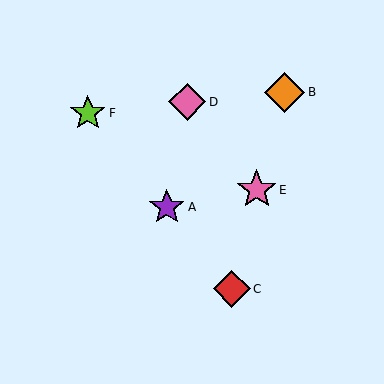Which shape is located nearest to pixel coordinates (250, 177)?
The pink star (labeled E) at (257, 190) is nearest to that location.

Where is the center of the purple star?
The center of the purple star is at (167, 207).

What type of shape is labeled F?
Shape F is a lime star.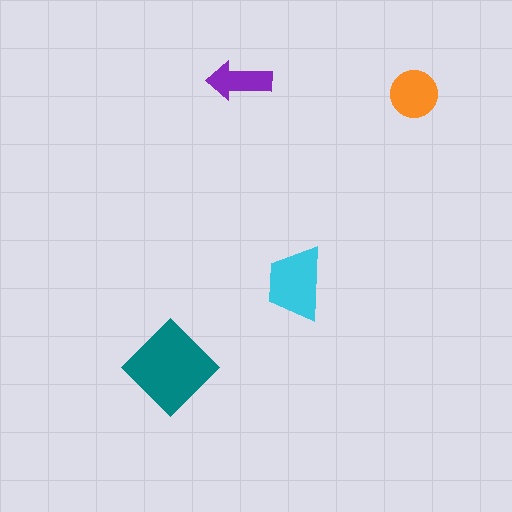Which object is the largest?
The teal diamond.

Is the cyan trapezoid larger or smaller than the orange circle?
Larger.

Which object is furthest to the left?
The teal diamond is leftmost.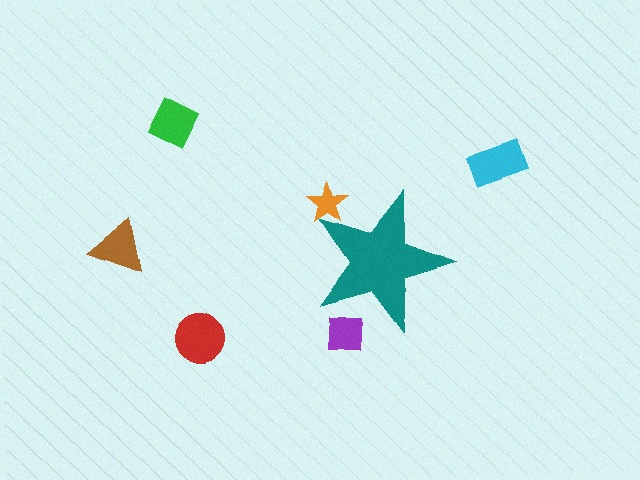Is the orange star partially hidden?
Yes, the orange star is partially hidden behind the teal star.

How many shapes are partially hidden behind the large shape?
2 shapes are partially hidden.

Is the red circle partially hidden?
No, the red circle is fully visible.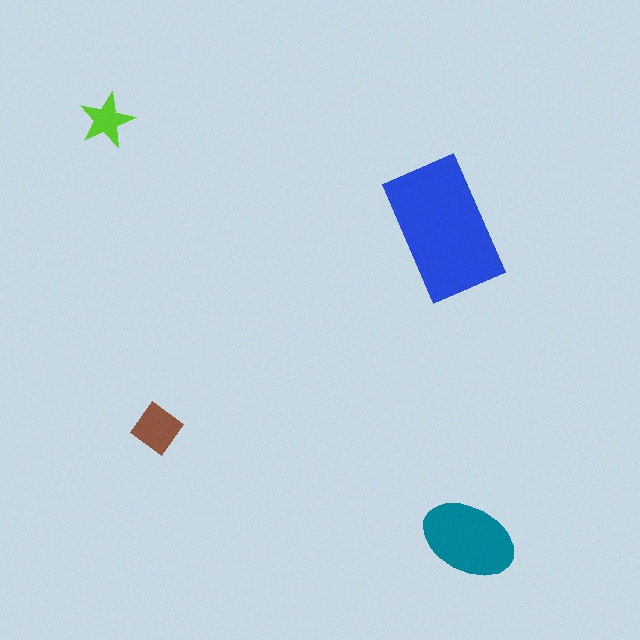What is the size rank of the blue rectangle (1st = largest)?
1st.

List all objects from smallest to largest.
The lime star, the brown diamond, the teal ellipse, the blue rectangle.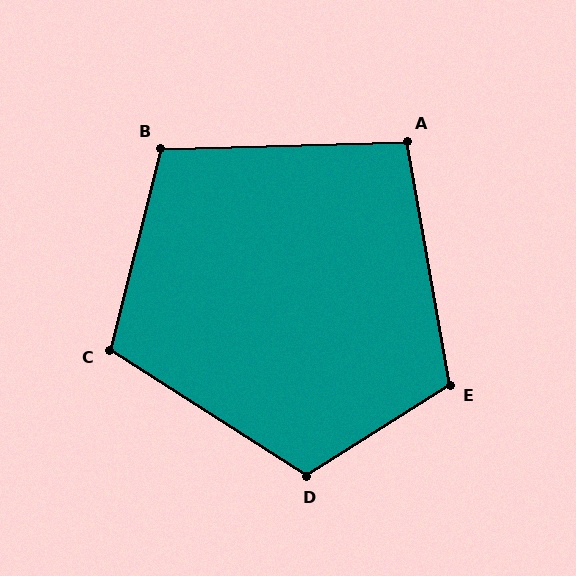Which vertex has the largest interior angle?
D, at approximately 115 degrees.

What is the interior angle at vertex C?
Approximately 108 degrees (obtuse).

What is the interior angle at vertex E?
Approximately 112 degrees (obtuse).